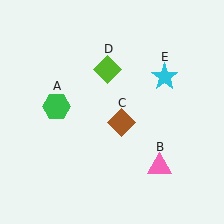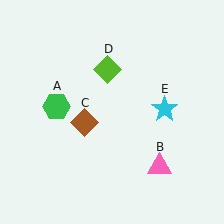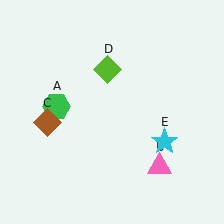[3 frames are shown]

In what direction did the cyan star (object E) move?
The cyan star (object E) moved down.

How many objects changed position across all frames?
2 objects changed position: brown diamond (object C), cyan star (object E).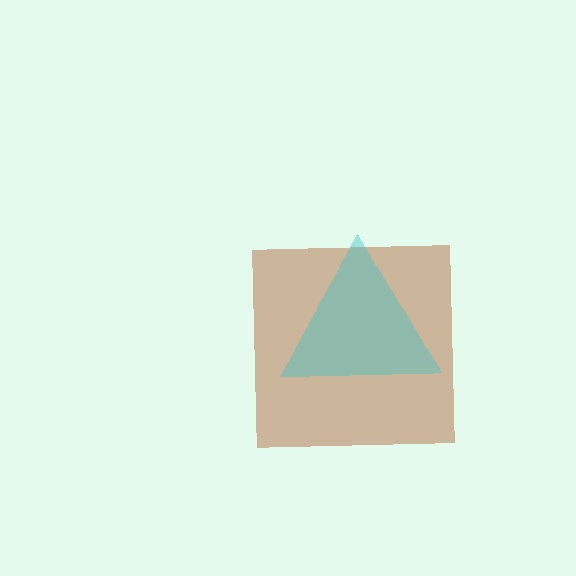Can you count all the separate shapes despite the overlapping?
Yes, there are 2 separate shapes.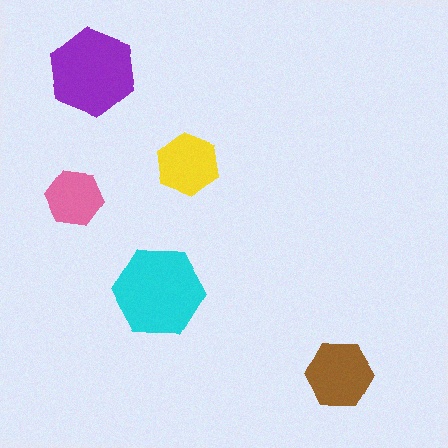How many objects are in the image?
There are 5 objects in the image.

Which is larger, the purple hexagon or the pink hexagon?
The purple one.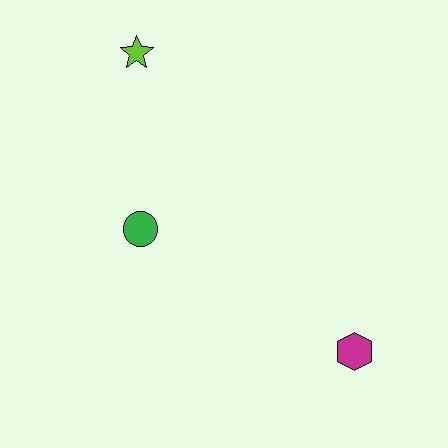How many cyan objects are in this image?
There are no cyan objects.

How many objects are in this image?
There are 3 objects.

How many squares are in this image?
There are no squares.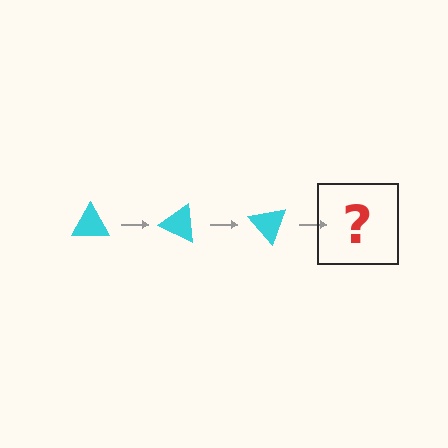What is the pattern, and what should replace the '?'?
The pattern is that the triangle rotates 25 degrees each step. The '?' should be a cyan triangle rotated 75 degrees.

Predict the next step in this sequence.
The next step is a cyan triangle rotated 75 degrees.